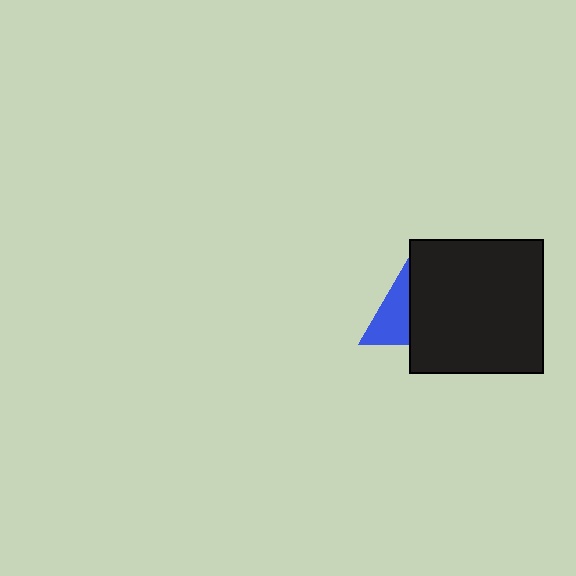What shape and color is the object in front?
The object in front is a black square.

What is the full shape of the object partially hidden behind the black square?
The partially hidden object is a blue triangle.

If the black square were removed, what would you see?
You would see the complete blue triangle.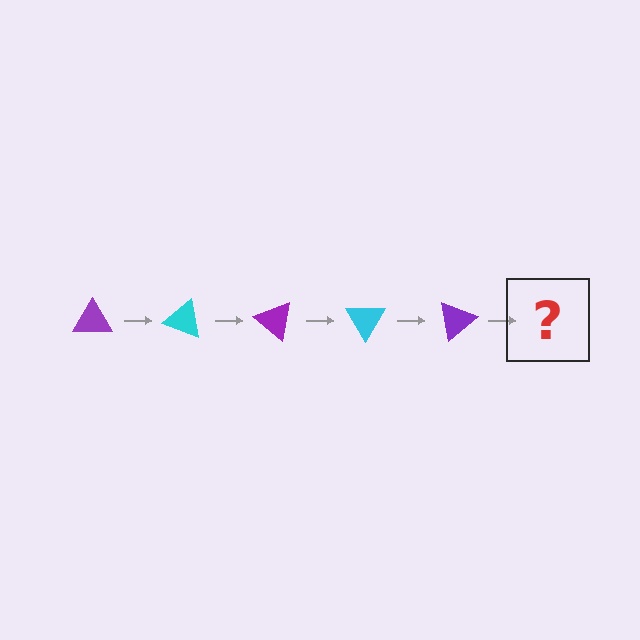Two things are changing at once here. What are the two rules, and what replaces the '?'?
The two rules are that it rotates 20 degrees each step and the color cycles through purple and cyan. The '?' should be a cyan triangle, rotated 100 degrees from the start.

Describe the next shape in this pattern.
It should be a cyan triangle, rotated 100 degrees from the start.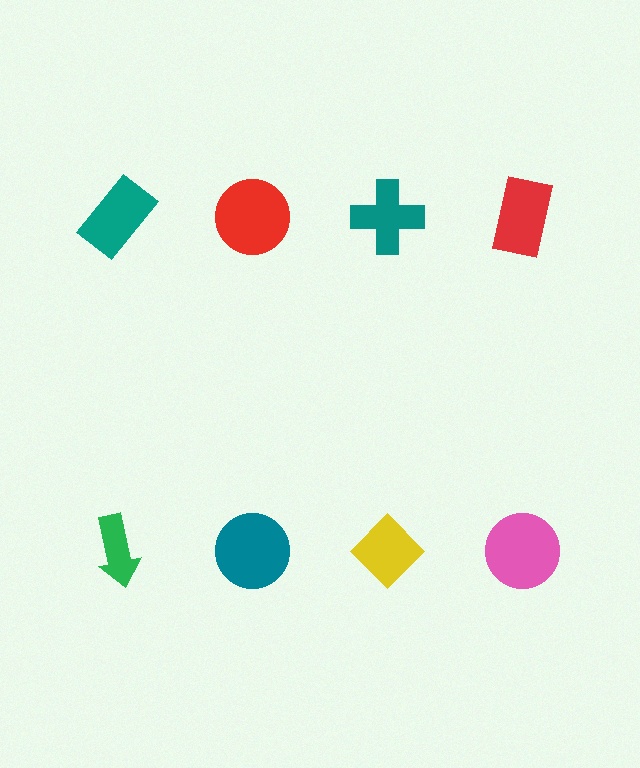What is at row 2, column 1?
A green arrow.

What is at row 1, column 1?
A teal rectangle.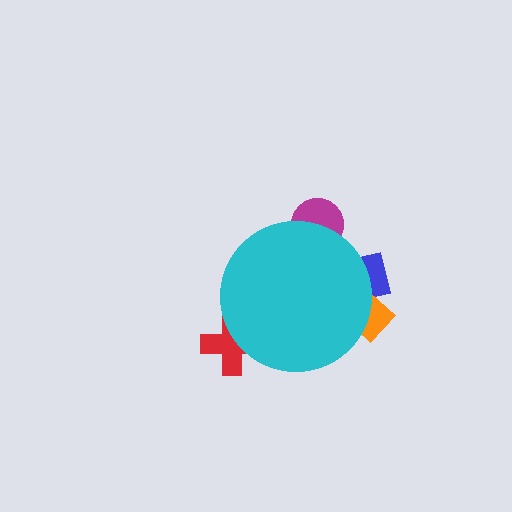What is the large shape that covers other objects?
A cyan circle.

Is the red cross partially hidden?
Yes, the red cross is partially hidden behind the cyan circle.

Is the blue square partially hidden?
Yes, the blue square is partially hidden behind the cyan circle.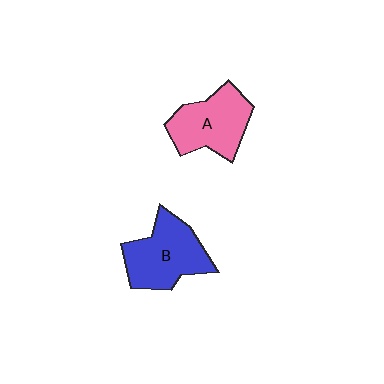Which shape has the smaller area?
Shape A (pink).